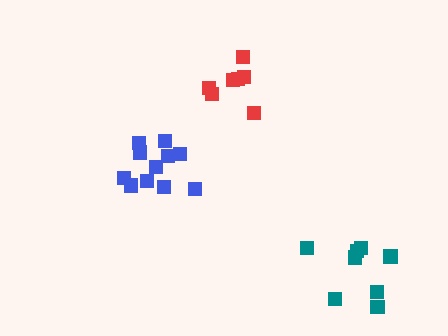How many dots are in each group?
Group 1: 7 dots, Group 2: 11 dots, Group 3: 8 dots (26 total).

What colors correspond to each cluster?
The clusters are colored: red, blue, teal.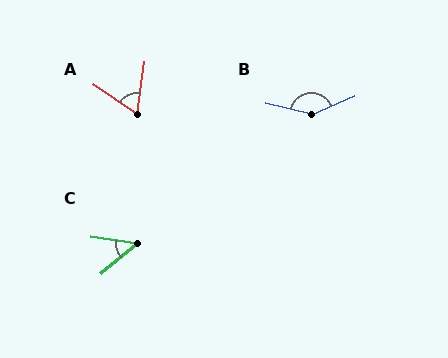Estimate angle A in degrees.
Approximately 64 degrees.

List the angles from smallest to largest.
C (47°), A (64°), B (143°).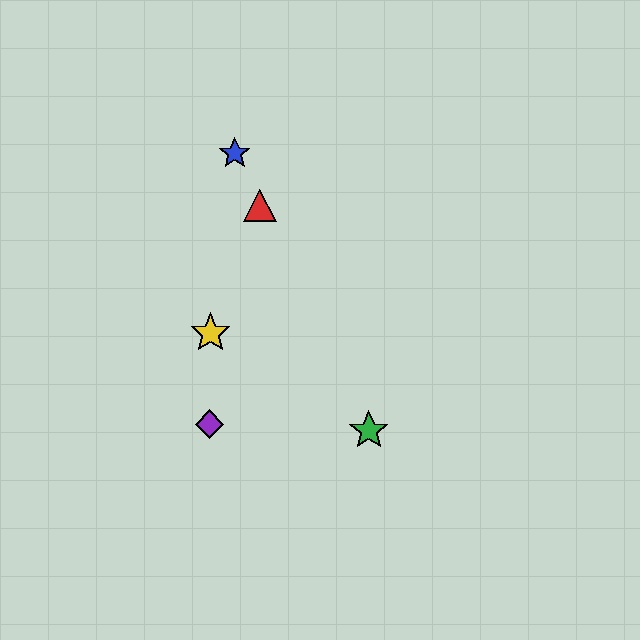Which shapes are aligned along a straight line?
The red triangle, the blue star, the green star are aligned along a straight line.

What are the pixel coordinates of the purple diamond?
The purple diamond is at (209, 424).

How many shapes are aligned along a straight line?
3 shapes (the red triangle, the blue star, the green star) are aligned along a straight line.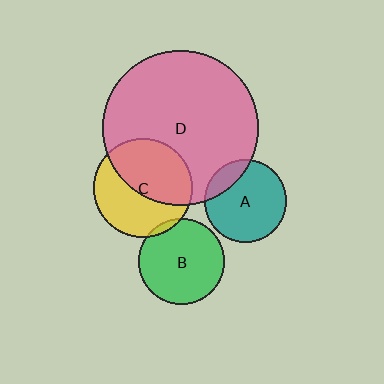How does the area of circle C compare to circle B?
Approximately 1.3 times.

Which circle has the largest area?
Circle D (pink).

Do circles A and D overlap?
Yes.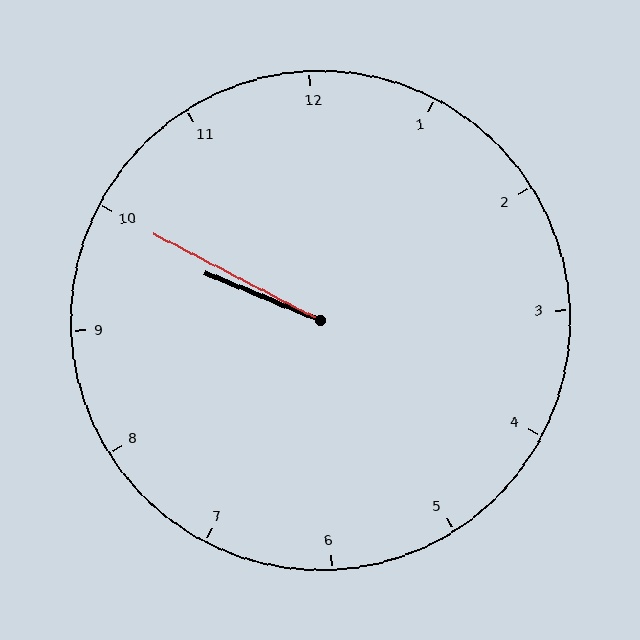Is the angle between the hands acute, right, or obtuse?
It is acute.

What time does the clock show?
9:50.